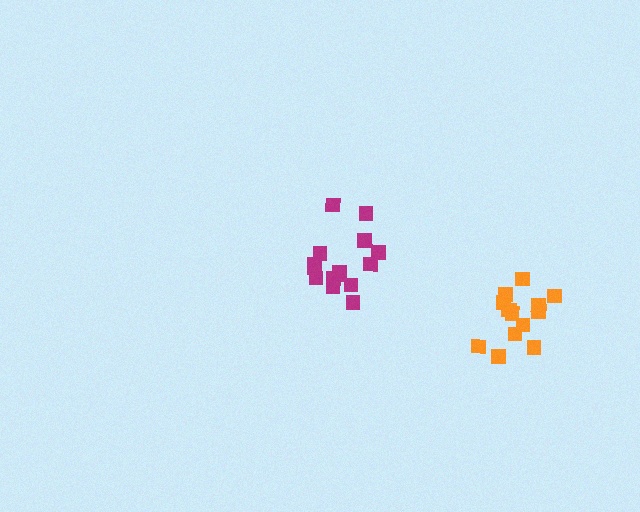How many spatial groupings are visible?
There are 2 spatial groupings.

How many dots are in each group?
Group 1: 15 dots, Group 2: 13 dots (28 total).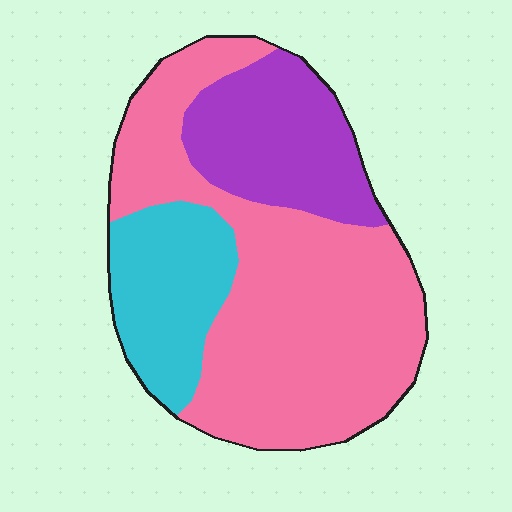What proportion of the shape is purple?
Purple covers around 20% of the shape.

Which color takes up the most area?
Pink, at roughly 60%.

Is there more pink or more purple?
Pink.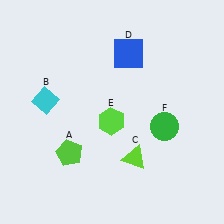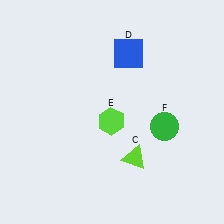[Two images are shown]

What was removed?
The cyan diamond (B), the lime pentagon (A) were removed in Image 2.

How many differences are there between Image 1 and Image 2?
There are 2 differences between the two images.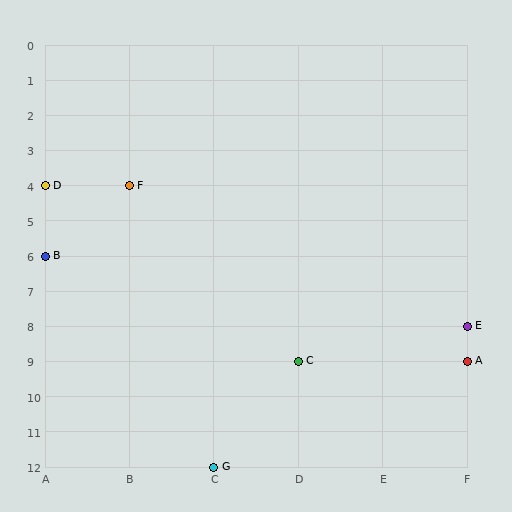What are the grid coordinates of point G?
Point G is at grid coordinates (C, 12).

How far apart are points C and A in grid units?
Points C and A are 2 columns apart.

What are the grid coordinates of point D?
Point D is at grid coordinates (A, 4).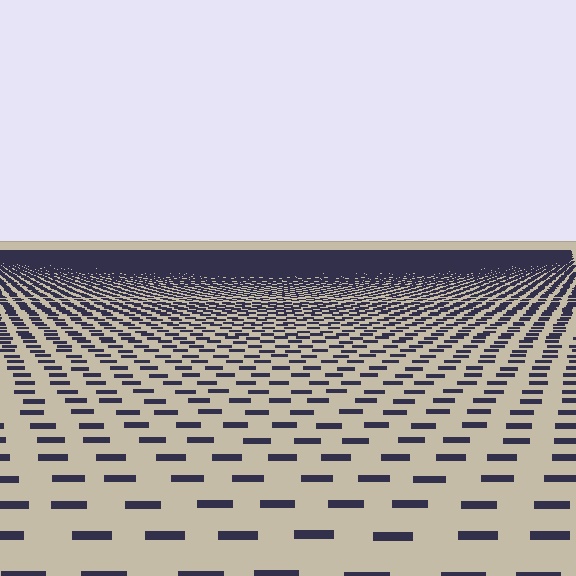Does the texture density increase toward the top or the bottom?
Density increases toward the top.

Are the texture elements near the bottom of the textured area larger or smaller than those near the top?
Larger. Near the bottom, elements are closer to the viewer and appear at a bigger on-screen size.